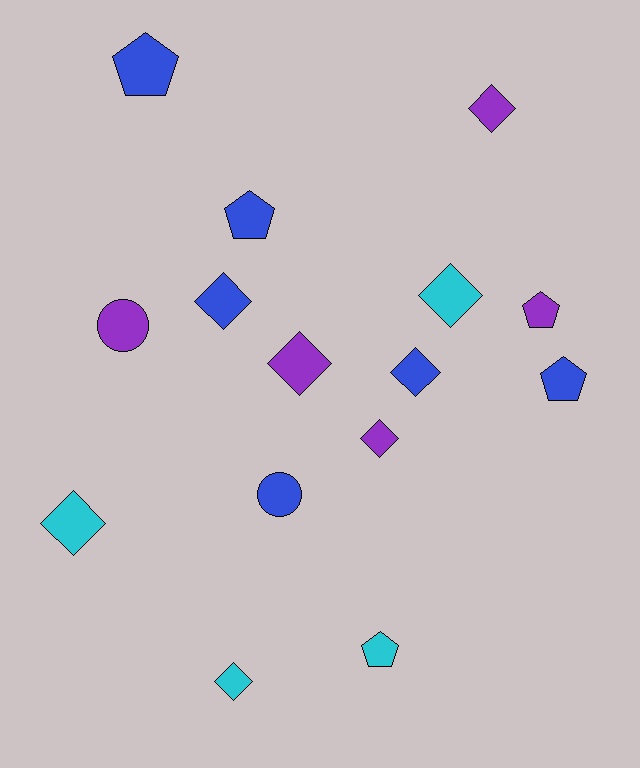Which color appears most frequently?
Blue, with 6 objects.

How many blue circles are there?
There is 1 blue circle.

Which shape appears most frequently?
Diamond, with 8 objects.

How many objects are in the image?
There are 15 objects.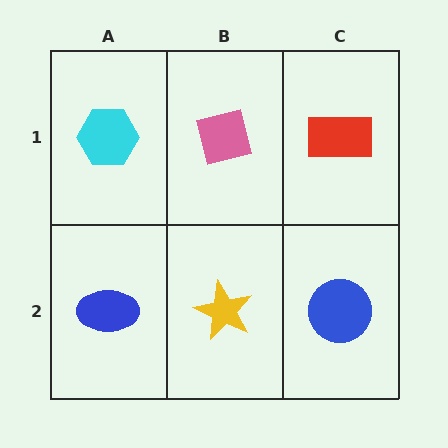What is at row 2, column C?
A blue circle.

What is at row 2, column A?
A blue ellipse.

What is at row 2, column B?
A yellow star.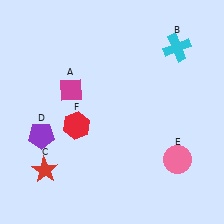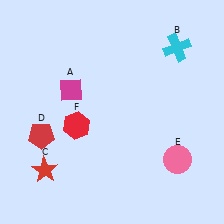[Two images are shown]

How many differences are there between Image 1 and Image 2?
There is 1 difference between the two images.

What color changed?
The pentagon (D) changed from purple in Image 1 to red in Image 2.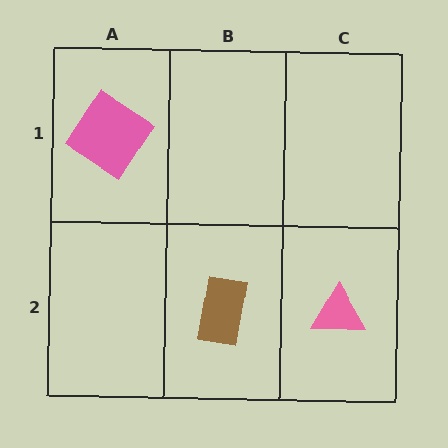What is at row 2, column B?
A brown rectangle.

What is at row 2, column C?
A pink triangle.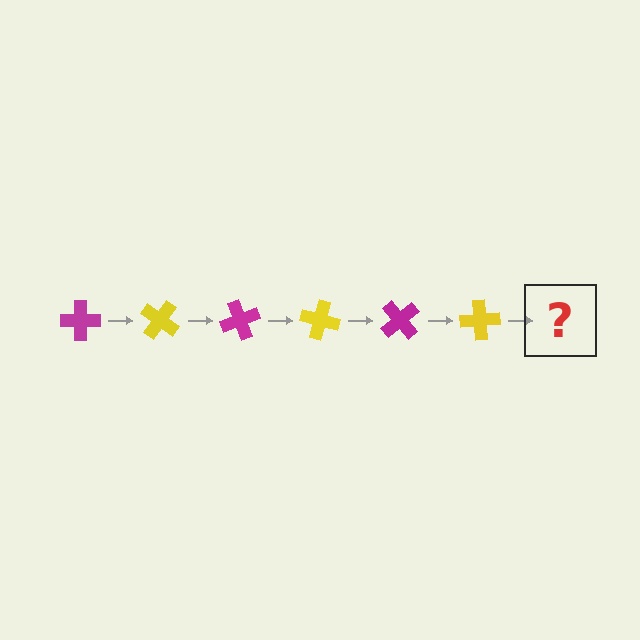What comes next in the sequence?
The next element should be a magenta cross, rotated 210 degrees from the start.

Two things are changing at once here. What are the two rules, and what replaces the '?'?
The two rules are that it rotates 35 degrees each step and the color cycles through magenta and yellow. The '?' should be a magenta cross, rotated 210 degrees from the start.